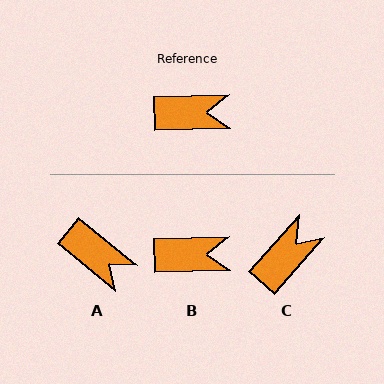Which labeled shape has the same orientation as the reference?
B.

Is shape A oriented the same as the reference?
No, it is off by about 41 degrees.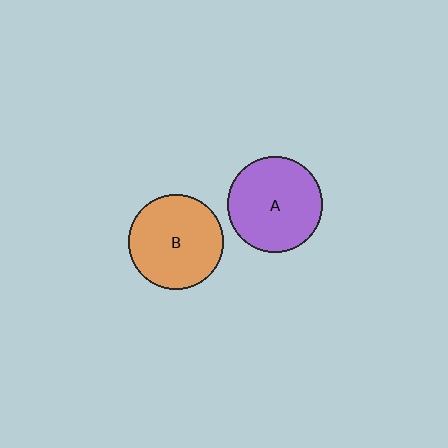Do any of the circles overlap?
No, none of the circles overlap.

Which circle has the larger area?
Circle A (purple).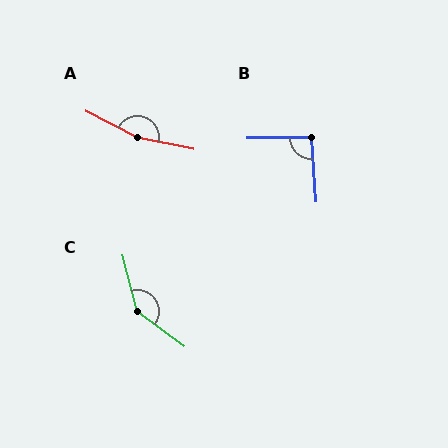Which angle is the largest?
A, at approximately 164 degrees.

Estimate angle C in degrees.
Approximately 141 degrees.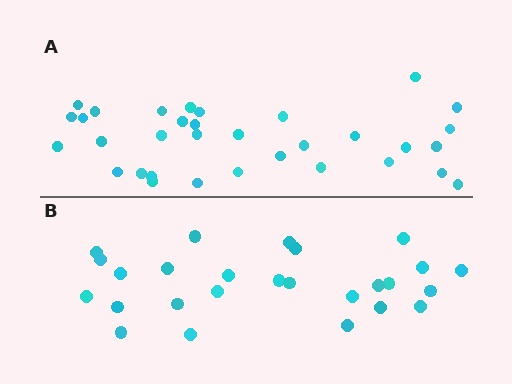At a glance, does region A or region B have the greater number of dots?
Region A (the top region) has more dots.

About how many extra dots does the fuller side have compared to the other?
Region A has roughly 8 or so more dots than region B.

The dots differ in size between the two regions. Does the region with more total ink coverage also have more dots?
No. Region B has more total ink coverage because its dots are larger, but region A actually contains more individual dots. Total area can be misleading — the number of items is what matters here.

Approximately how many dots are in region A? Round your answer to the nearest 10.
About 30 dots. (The exact count is 33, which rounds to 30.)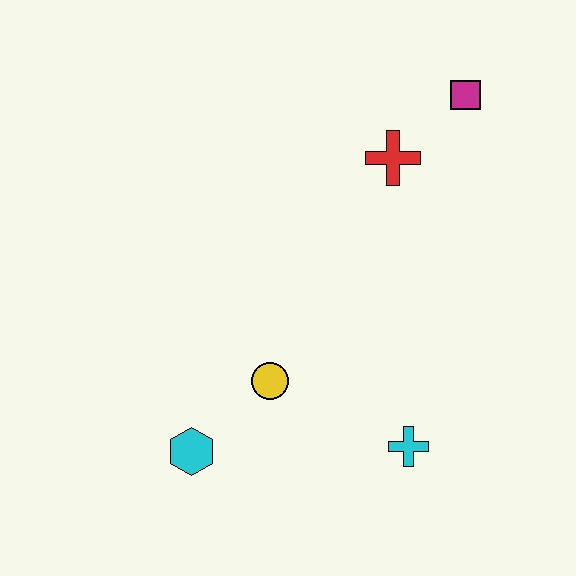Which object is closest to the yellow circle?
The cyan hexagon is closest to the yellow circle.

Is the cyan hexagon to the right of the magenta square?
No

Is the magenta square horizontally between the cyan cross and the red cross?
No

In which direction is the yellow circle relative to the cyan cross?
The yellow circle is to the left of the cyan cross.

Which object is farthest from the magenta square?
The cyan hexagon is farthest from the magenta square.